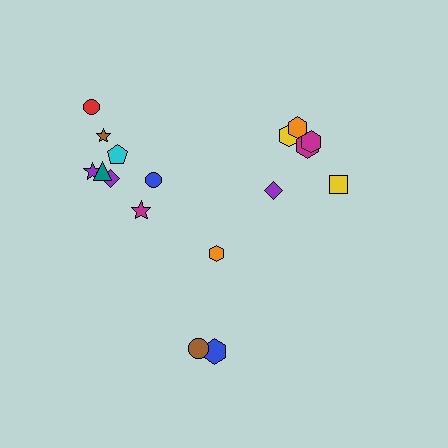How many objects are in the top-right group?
There are 6 objects.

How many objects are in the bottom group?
There are 3 objects.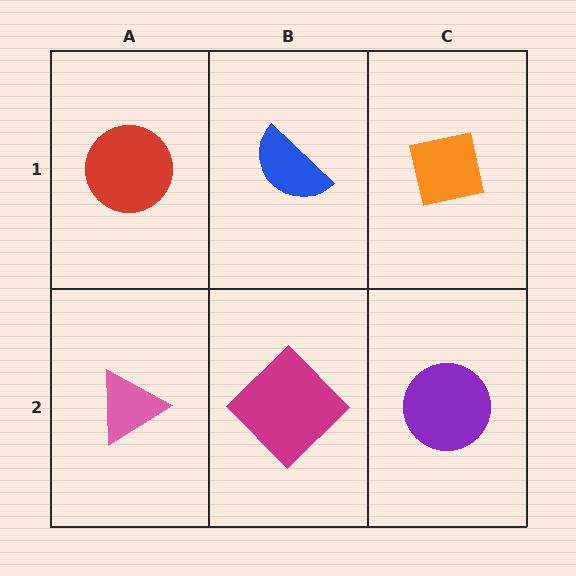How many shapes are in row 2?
3 shapes.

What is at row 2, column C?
A purple circle.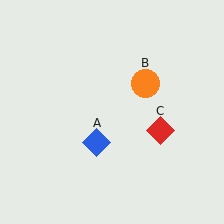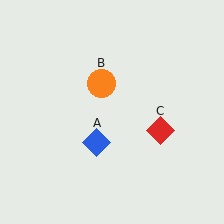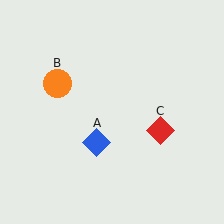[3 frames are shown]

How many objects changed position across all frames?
1 object changed position: orange circle (object B).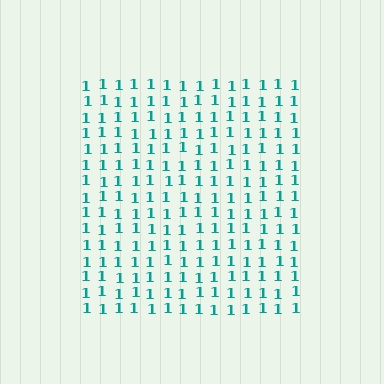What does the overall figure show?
The overall figure shows a square.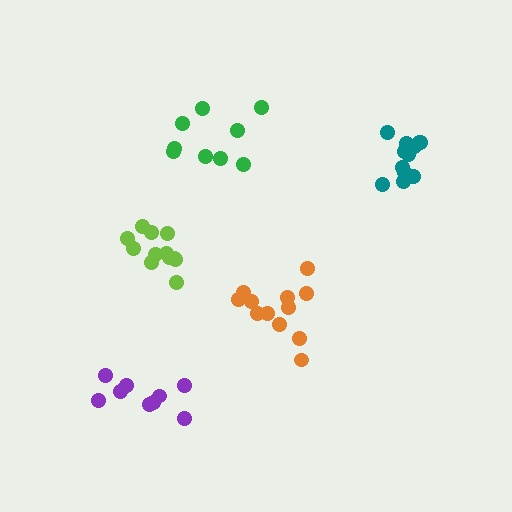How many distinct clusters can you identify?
There are 5 distinct clusters.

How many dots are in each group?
Group 1: 12 dots, Group 2: 9 dots, Group 3: 12 dots, Group 4: 9 dots, Group 5: 12 dots (54 total).